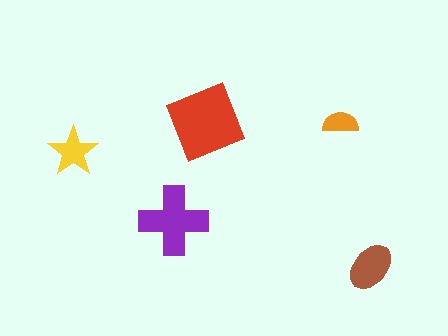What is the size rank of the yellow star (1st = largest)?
4th.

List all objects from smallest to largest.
The orange semicircle, the yellow star, the brown ellipse, the purple cross, the red diamond.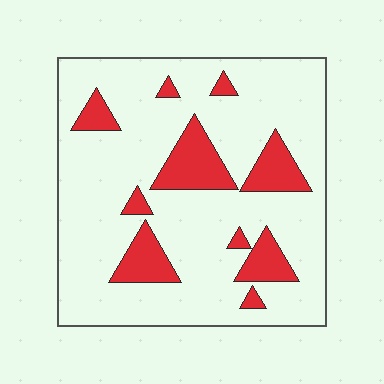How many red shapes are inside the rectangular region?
10.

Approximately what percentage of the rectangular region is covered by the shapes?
Approximately 20%.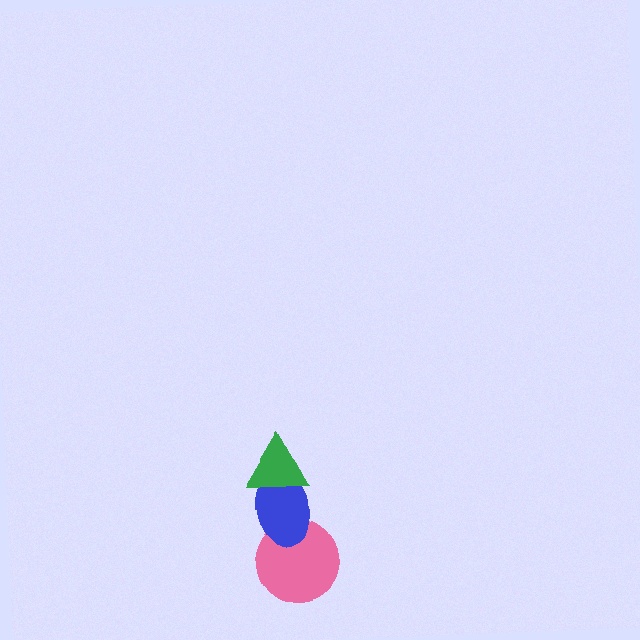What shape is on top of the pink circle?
The blue ellipse is on top of the pink circle.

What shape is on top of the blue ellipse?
The green triangle is on top of the blue ellipse.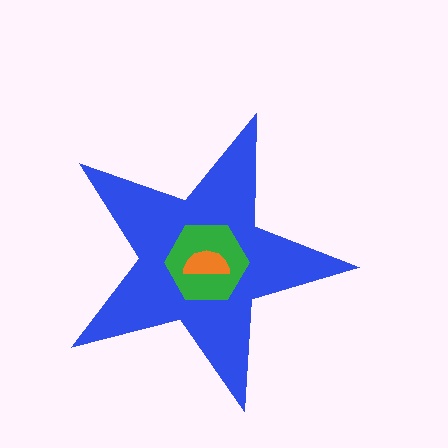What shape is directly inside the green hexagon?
The orange semicircle.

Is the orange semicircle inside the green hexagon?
Yes.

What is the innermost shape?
The orange semicircle.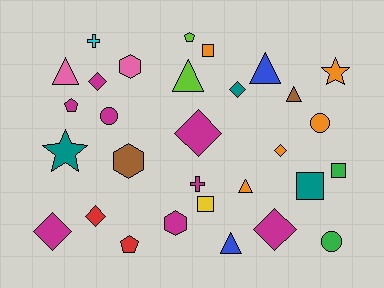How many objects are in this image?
There are 30 objects.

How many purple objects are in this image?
There are no purple objects.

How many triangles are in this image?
There are 6 triangles.